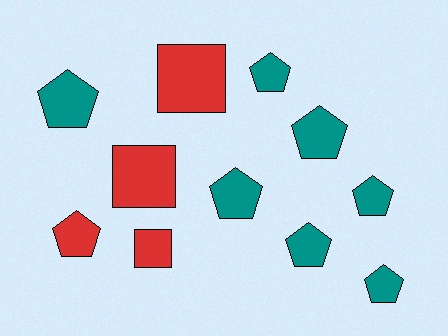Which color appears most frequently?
Teal, with 7 objects.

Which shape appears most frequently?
Pentagon, with 8 objects.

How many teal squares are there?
There are no teal squares.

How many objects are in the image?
There are 11 objects.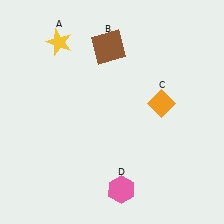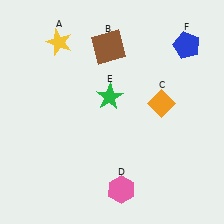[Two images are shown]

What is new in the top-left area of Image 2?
A green star (E) was added in the top-left area of Image 2.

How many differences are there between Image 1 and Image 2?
There are 2 differences between the two images.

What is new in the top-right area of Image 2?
A blue pentagon (F) was added in the top-right area of Image 2.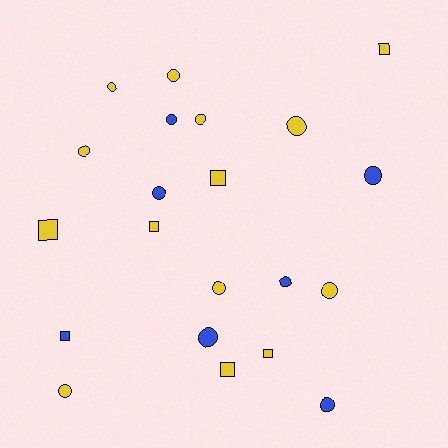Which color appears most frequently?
Yellow, with 14 objects.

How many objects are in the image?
There are 21 objects.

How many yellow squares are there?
There are 6 yellow squares.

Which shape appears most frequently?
Circle, with 14 objects.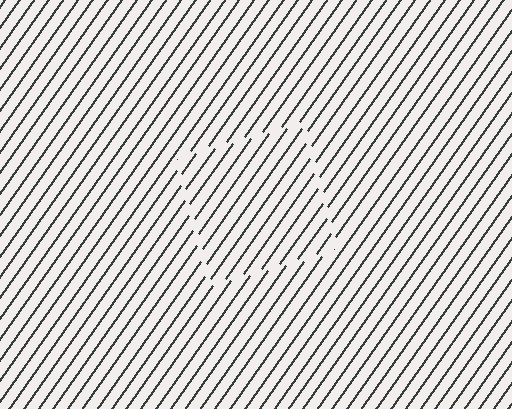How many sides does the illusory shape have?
4 sides — the line-ends trace a square.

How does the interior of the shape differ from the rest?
The interior of the shape contains the same grating, shifted by half a period — the contour is defined by the phase discontinuity where line-ends from the inner and outer gratings abut.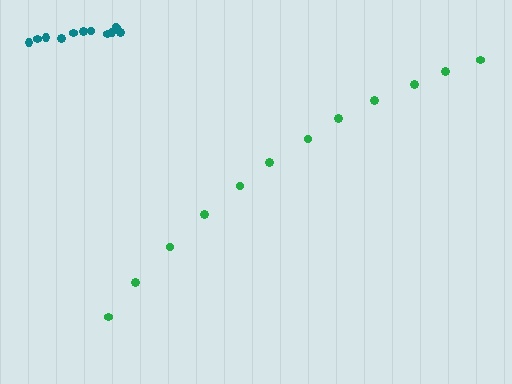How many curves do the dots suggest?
There are 2 distinct paths.